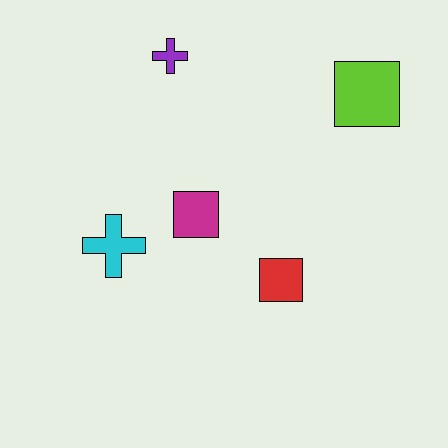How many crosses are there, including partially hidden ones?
There are 2 crosses.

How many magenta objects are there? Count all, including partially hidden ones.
There is 1 magenta object.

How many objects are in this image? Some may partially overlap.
There are 5 objects.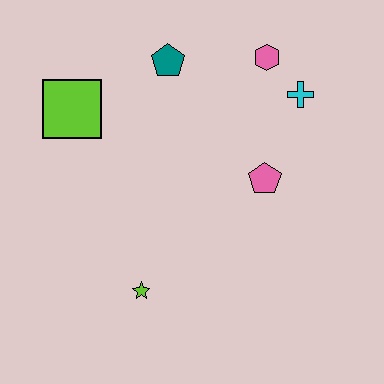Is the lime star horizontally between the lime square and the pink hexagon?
Yes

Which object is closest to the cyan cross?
The pink hexagon is closest to the cyan cross.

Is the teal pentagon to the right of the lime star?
Yes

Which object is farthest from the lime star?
The pink hexagon is farthest from the lime star.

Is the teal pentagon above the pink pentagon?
Yes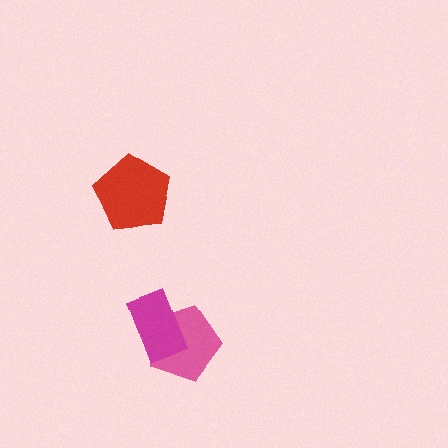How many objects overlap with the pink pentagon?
1 object overlaps with the pink pentagon.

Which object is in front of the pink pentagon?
The magenta rectangle is in front of the pink pentagon.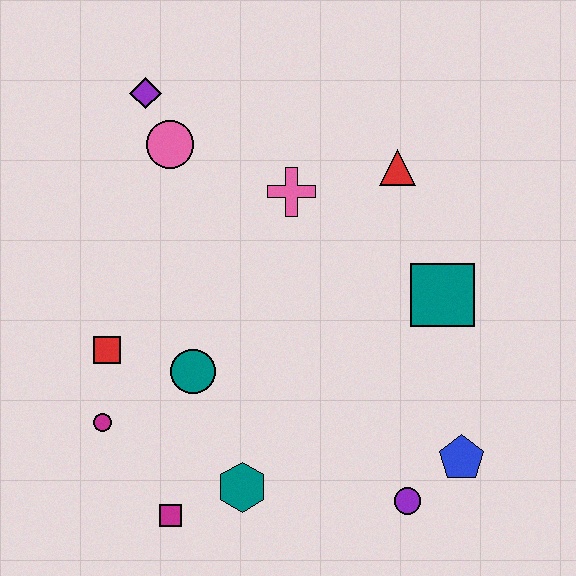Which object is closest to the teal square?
The red triangle is closest to the teal square.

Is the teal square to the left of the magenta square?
No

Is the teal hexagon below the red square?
Yes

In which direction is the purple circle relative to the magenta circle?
The purple circle is to the right of the magenta circle.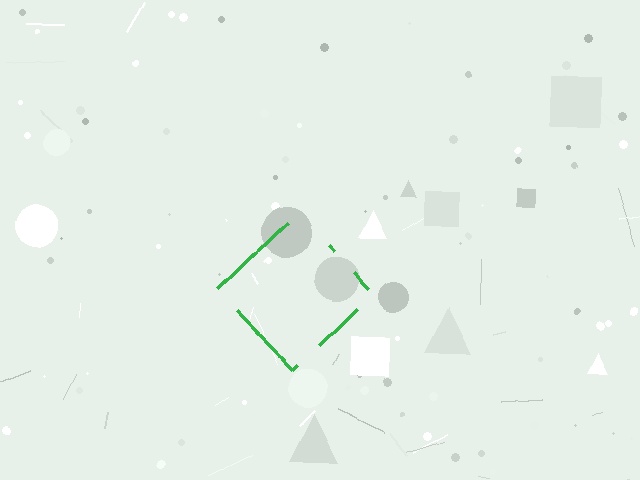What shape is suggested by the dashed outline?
The dashed outline suggests a diamond.